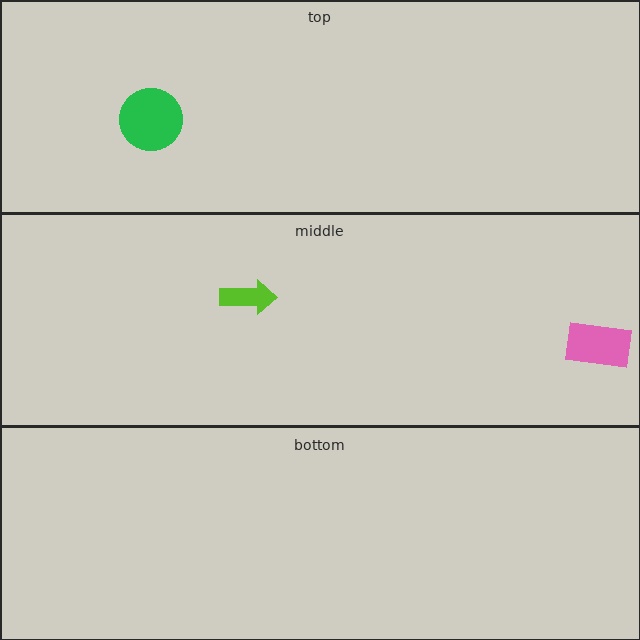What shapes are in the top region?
The green circle.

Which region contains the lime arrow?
The middle region.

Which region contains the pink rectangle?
The middle region.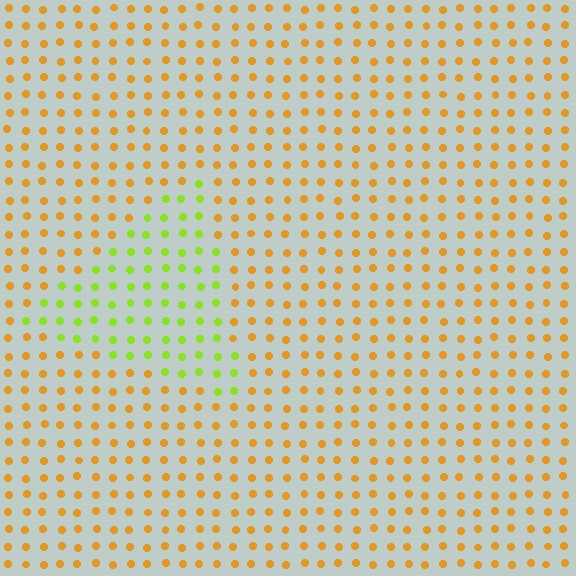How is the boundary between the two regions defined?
The boundary is defined purely by a slight shift in hue (about 52 degrees). Spacing, size, and orientation are identical on both sides.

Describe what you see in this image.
The image is filled with small orange elements in a uniform arrangement. A triangle-shaped region is visible where the elements are tinted to a slightly different hue, forming a subtle color boundary.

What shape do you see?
I see a triangle.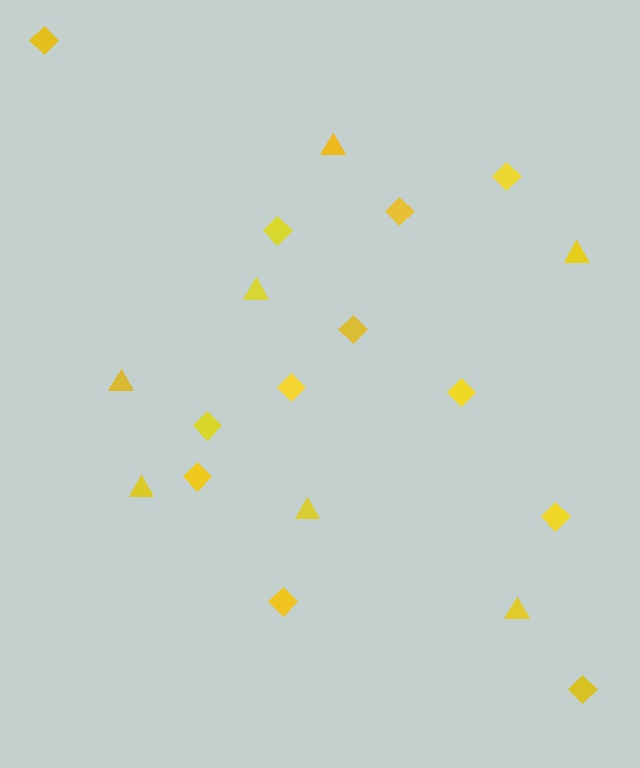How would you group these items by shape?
There are 2 groups: one group of diamonds (12) and one group of triangles (7).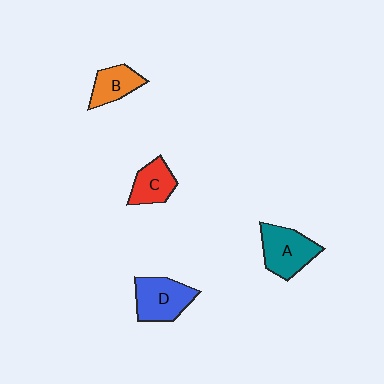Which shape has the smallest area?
Shape B (orange).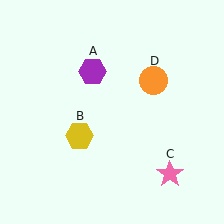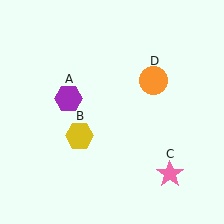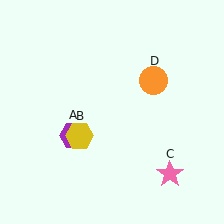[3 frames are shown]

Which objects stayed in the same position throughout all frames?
Yellow hexagon (object B) and pink star (object C) and orange circle (object D) remained stationary.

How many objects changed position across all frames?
1 object changed position: purple hexagon (object A).